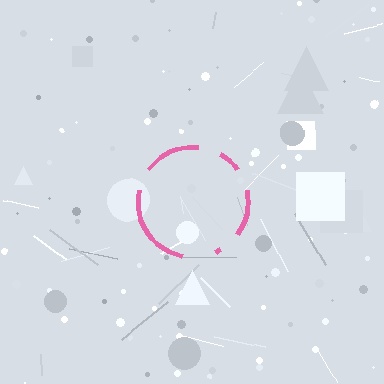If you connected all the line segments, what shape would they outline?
They would outline a circle.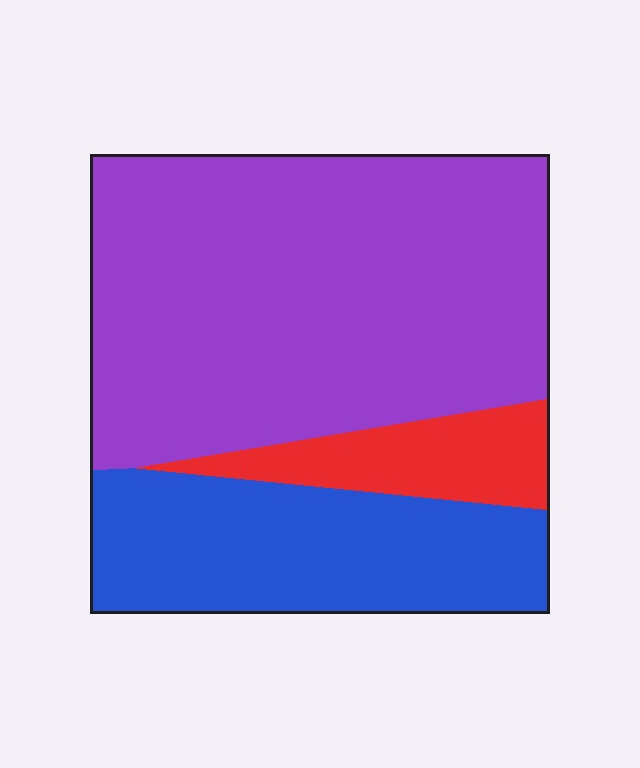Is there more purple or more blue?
Purple.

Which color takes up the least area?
Red, at roughly 10%.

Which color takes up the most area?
Purple, at roughly 60%.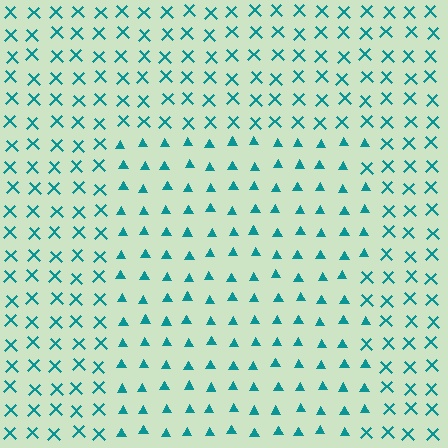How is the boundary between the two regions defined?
The boundary is defined by a change in element shape: triangles inside vs. X marks outside. All elements share the same color and spacing.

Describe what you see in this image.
The image is filled with small teal elements arranged in a uniform grid. A rectangle-shaped region contains triangles, while the surrounding area contains X marks. The boundary is defined purely by the change in element shape.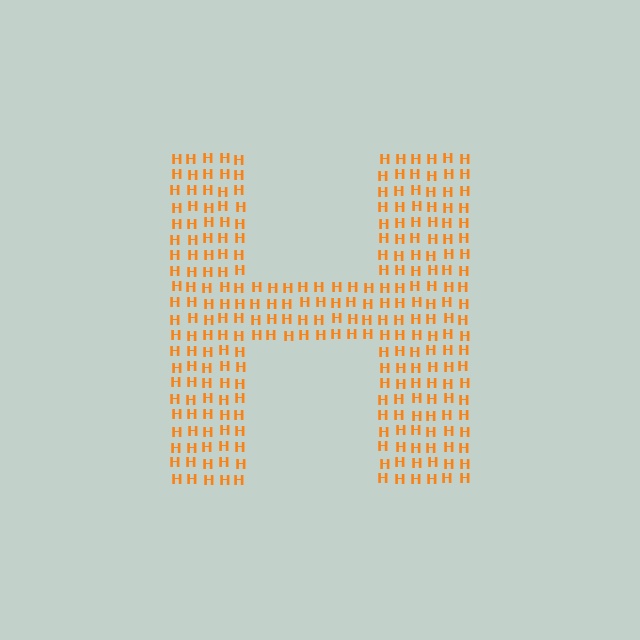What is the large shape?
The large shape is the letter H.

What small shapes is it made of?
It is made of small letter H's.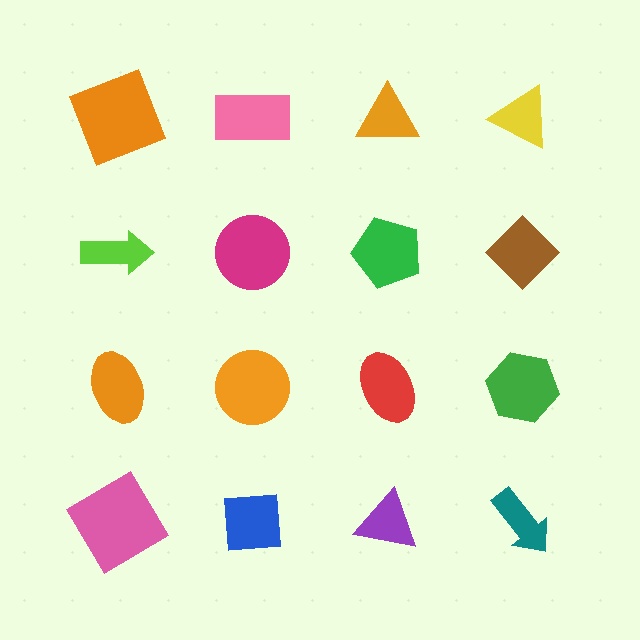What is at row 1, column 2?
A pink rectangle.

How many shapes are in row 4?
4 shapes.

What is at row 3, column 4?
A green hexagon.